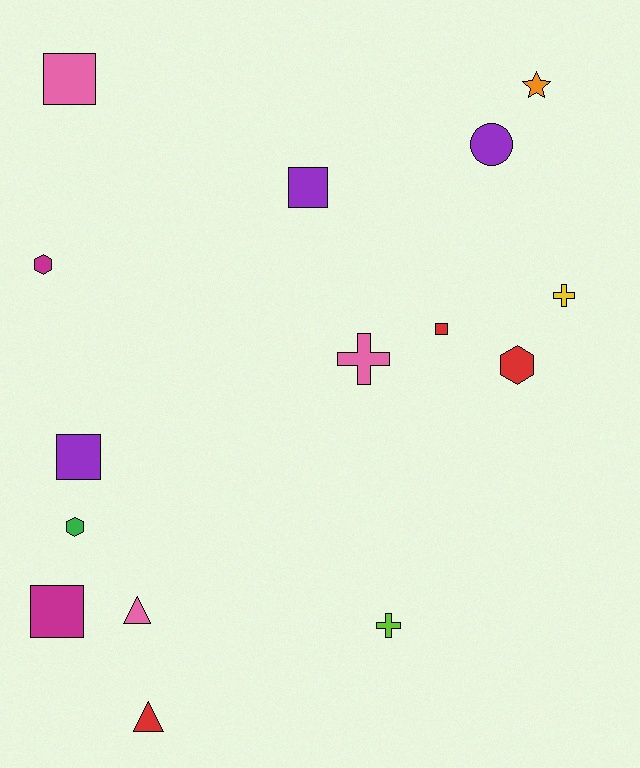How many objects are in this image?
There are 15 objects.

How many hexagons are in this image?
There are 3 hexagons.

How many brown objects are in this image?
There are no brown objects.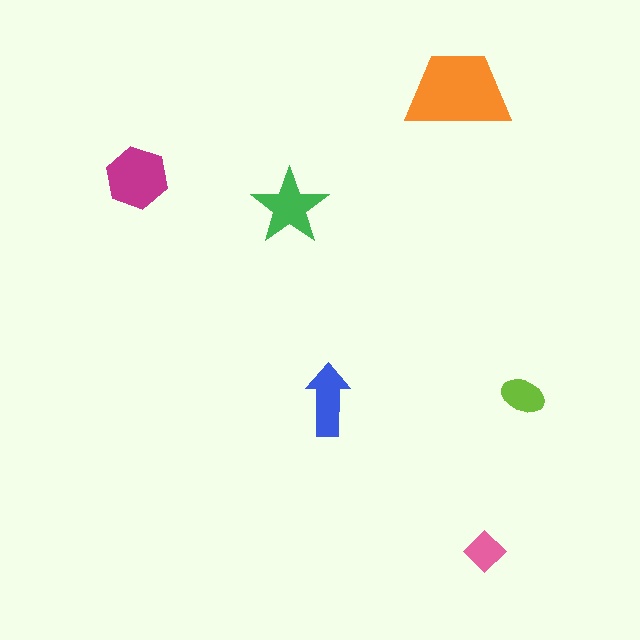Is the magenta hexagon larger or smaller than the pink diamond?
Larger.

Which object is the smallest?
The pink diamond.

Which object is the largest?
The orange trapezoid.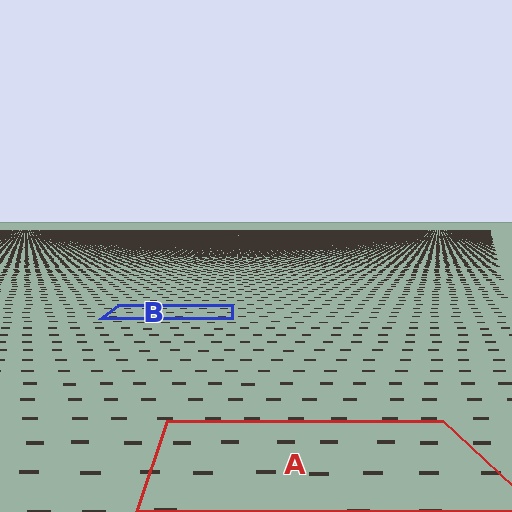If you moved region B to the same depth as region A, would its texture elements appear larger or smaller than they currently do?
They would appear larger. At a closer depth, the same texture elements are projected at a bigger on-screen size.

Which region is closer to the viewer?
Region A is closer. The texture elements there are larger and more spread out.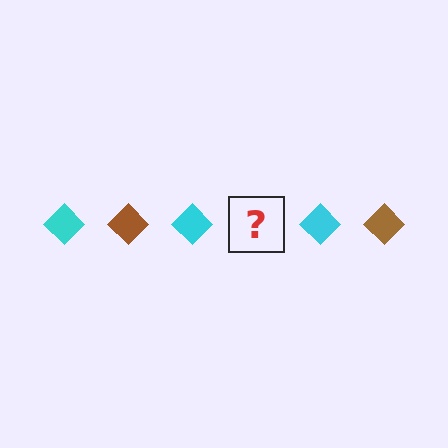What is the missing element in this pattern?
The missing element is a brown diamond.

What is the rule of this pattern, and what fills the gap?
The rule is that the pattern cycles through cyan, brown diamonds. The gap should be filled with a brown diamond.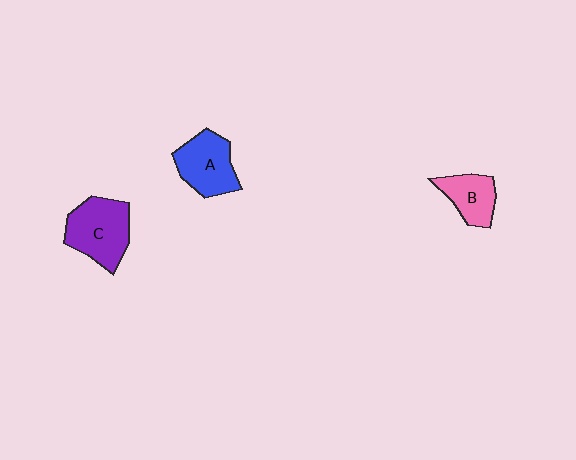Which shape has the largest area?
Shape C (purple).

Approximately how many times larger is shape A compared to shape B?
Approximately 1.4 times.